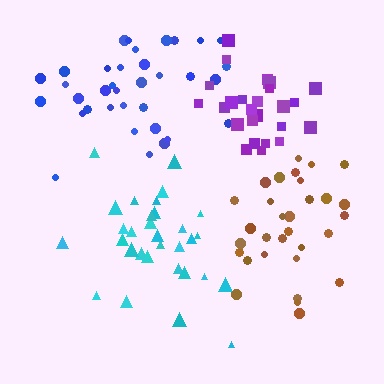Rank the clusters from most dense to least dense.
purple, brown, cyan, blue.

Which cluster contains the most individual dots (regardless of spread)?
Blue (35).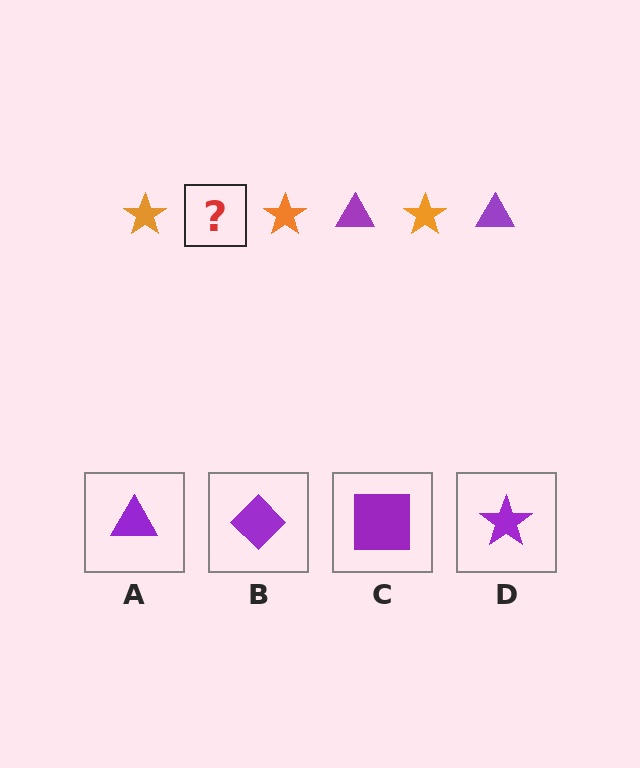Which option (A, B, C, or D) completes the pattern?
A.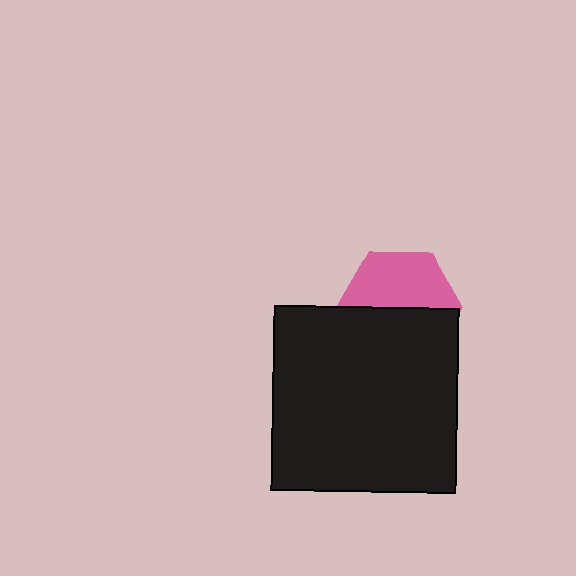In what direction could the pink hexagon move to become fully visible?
The pink hexagon could move up. That would shift it out from behind the black square entirely.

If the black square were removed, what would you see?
You would see the complete pink hexagon.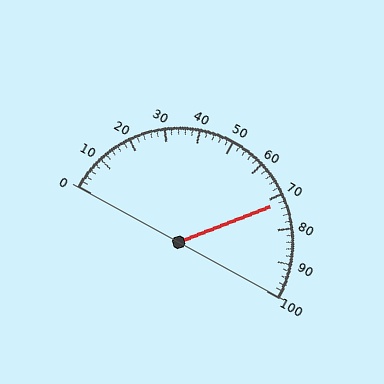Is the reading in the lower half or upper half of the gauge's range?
The reading is in the upper half of the range (0 to 100).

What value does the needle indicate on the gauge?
The needle indicates approximately 72.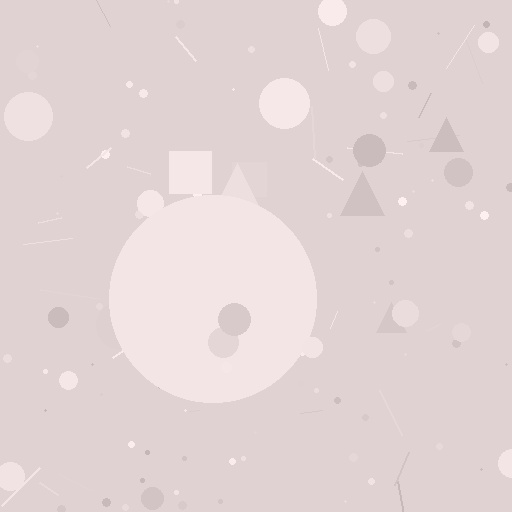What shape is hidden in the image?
A circle is hidden in the image.